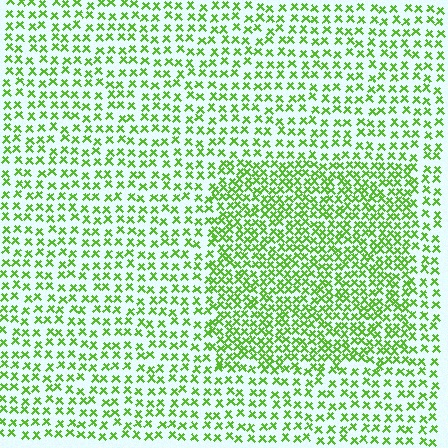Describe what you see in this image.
The image contains small lime elements arranged at two different densities. A rectangle-shaped region is visible where the elements are more densely packed than the surrounding area.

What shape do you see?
I see a rectangle.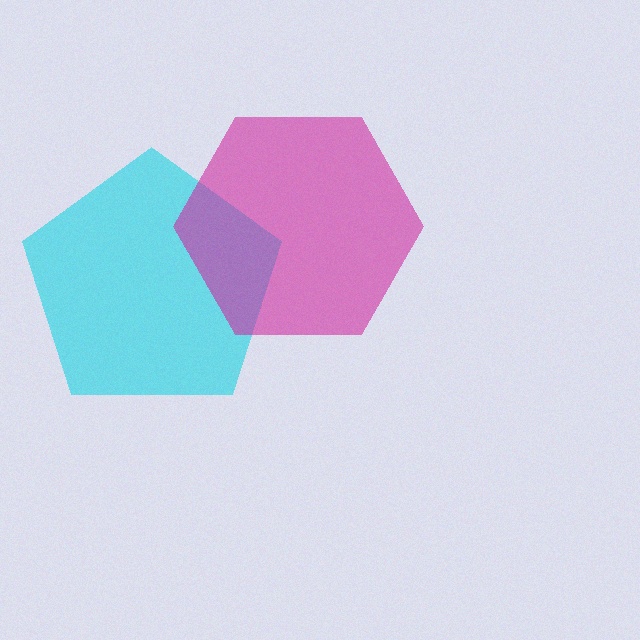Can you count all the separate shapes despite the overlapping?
Yes, there are 2 separate shapes.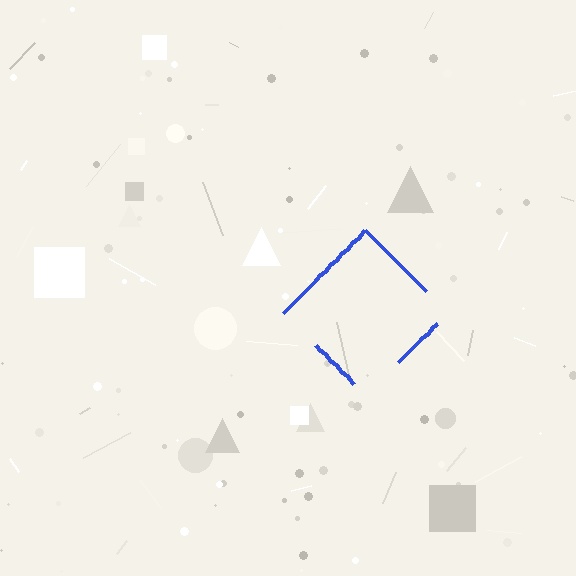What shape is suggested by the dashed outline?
The dashed outline suggests a diamond.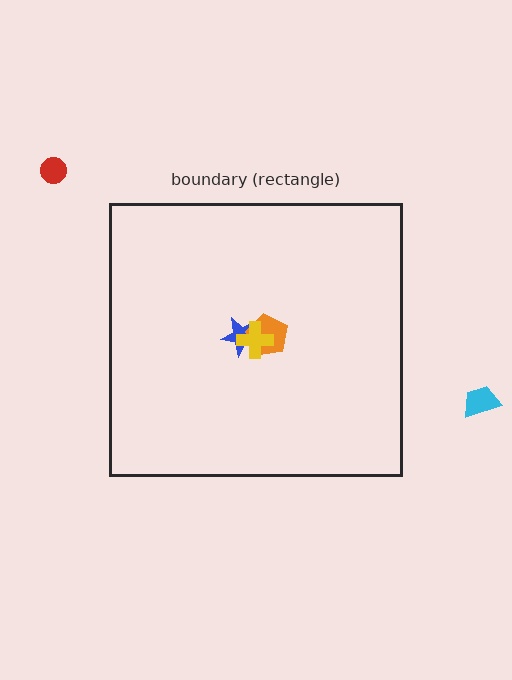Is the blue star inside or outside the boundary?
Inside.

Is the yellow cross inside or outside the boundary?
Inside.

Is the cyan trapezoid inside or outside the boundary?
Outside.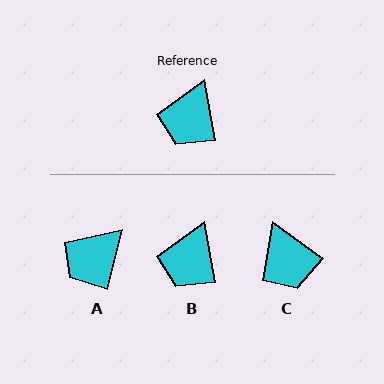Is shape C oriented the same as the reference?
No, it is off by about 45 degrees.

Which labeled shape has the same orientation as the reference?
B.